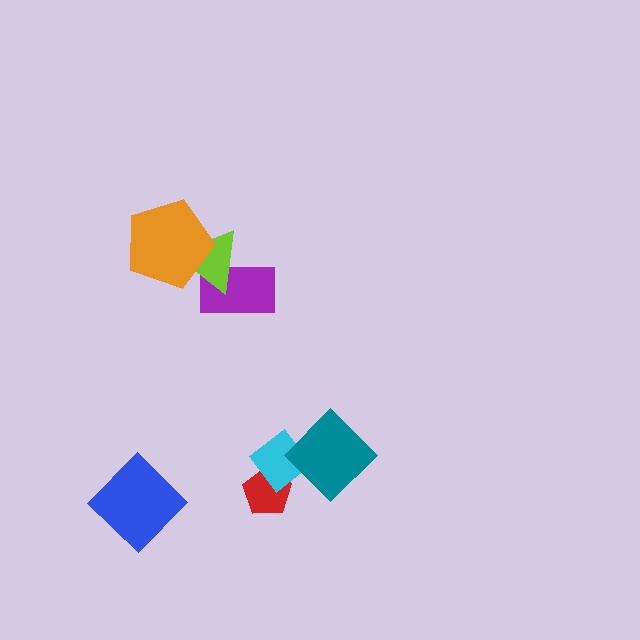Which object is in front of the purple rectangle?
The lime triangle is in front of the purple rectangle.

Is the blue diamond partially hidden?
No, no other shape covers it.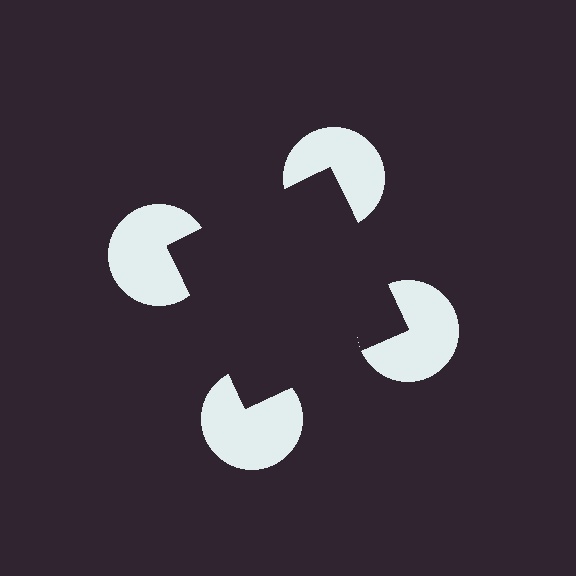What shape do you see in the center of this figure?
An illusory square — its edges are inferred from the aligned wedge cuts in the pac-man discs, not physically drawn.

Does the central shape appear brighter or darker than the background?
It typically appears slightly darker than the background, even though no actual brightness change is drawn.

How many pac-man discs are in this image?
There are 4 — one at each vertex of the illusory square.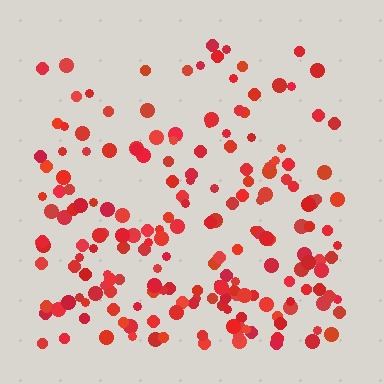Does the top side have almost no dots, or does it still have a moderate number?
Still a moderate number, just noticeably fewer than the bottom.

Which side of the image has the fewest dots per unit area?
The top.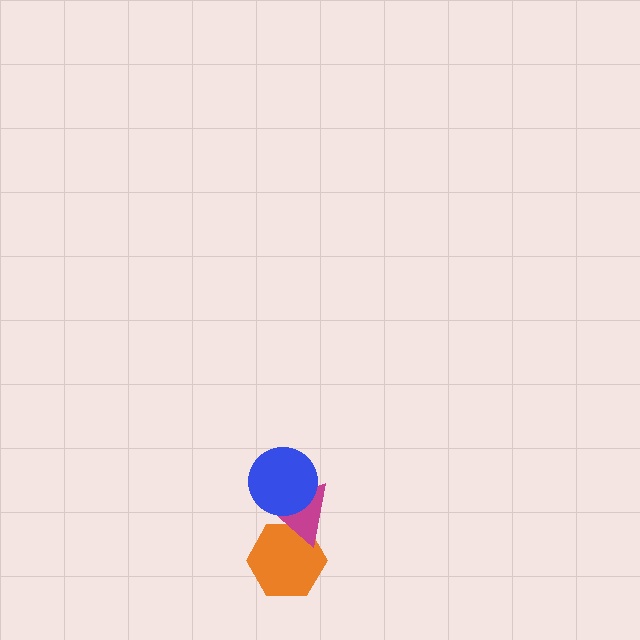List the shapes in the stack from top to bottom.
From top to bottom: the blue circle, the magenta triangle, the orange hexagon.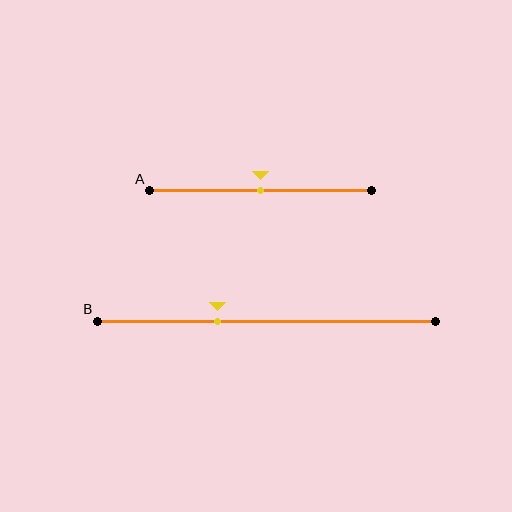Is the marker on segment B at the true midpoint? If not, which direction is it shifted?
No, the marker on segment B is shifted to the left by about 15% of the segment length.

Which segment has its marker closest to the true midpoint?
Segment A has its marker closest to the true midpoint.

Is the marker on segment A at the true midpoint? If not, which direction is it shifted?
Yes, the marker on segment A is at the true midpoint.